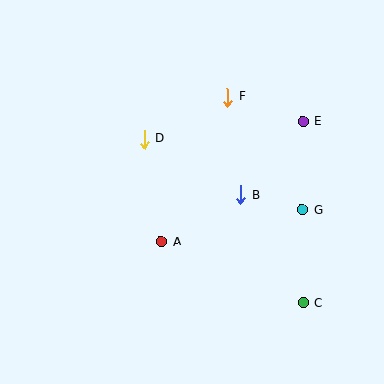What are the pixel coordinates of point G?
Point G is at (302, 210).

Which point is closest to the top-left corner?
Point D is closest to the top-left corner.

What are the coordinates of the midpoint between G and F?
The midpoint between G and F is at (265, 154).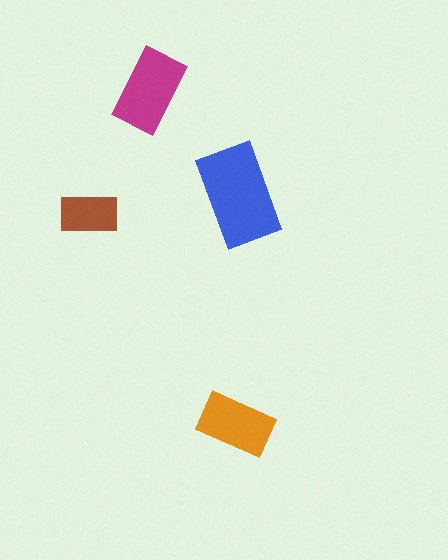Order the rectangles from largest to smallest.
the blue one, the magenta one, the orange one, the brown one.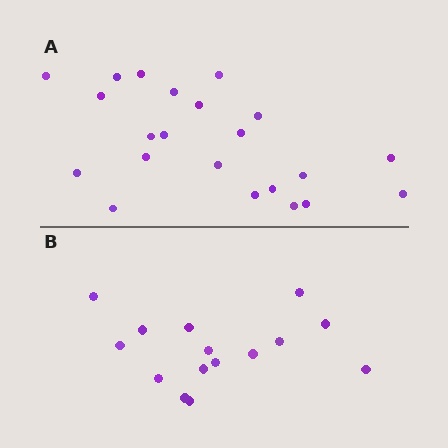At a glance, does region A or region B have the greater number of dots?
Region A (the top region) has more dots.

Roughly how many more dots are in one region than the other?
Region A has roughly 8 or so more dots than region B.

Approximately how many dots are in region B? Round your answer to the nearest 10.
About 20 dots. (The exact count is 15, which rounds to 20.)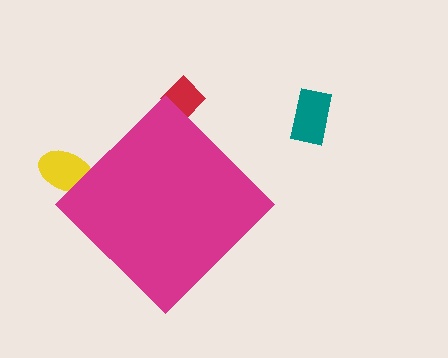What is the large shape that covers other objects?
A magenta diamond.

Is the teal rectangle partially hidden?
No, the teal rectangle is fully visible.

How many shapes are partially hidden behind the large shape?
2 shapes are partially hidden.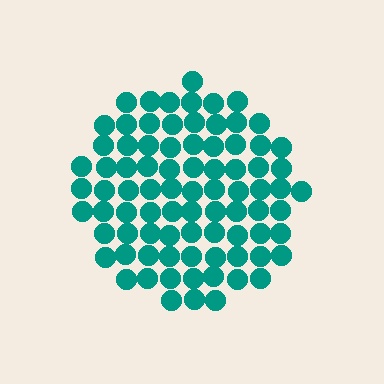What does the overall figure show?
The overall figure shows a circle.